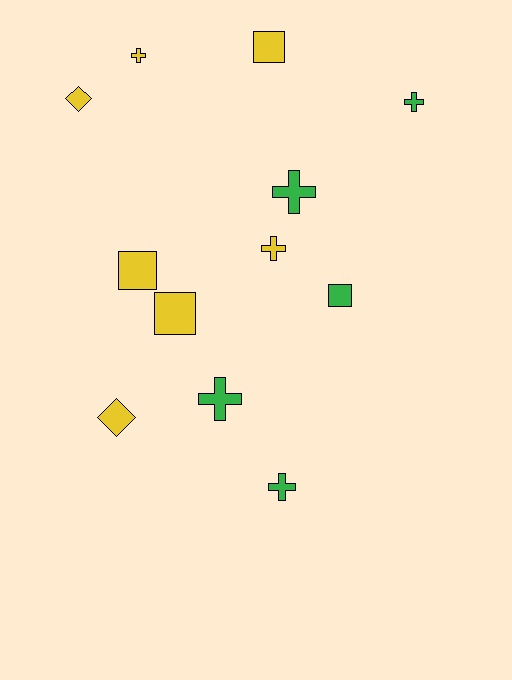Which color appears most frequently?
Yellow, with 7 objects.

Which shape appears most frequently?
Cross, with 6 objects.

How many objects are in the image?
There are 12 objects.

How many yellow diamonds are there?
There are 2 yellow diamonds.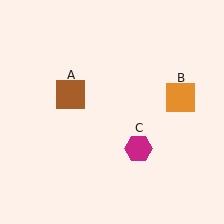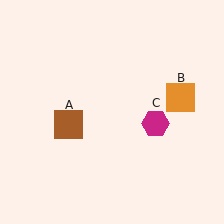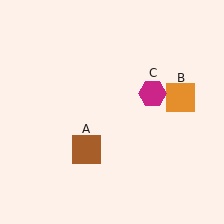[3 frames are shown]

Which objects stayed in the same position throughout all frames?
Orange square (object B) remained stationary.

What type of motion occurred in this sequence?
The brown square (object A), magenta hexagon (object C) rotated counterclockwise around the center of the scene.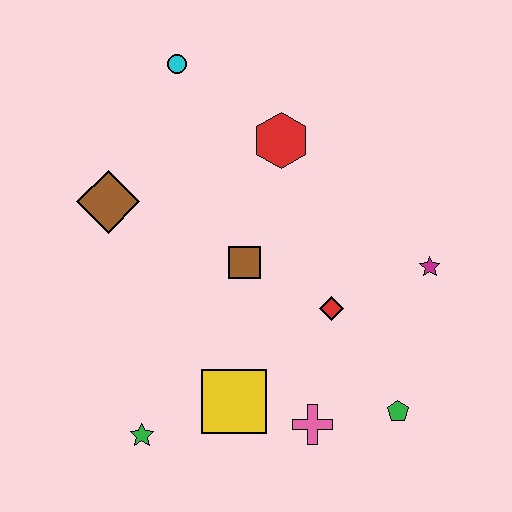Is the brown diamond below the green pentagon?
No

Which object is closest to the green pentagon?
The pink cross is closest to the green pentagon.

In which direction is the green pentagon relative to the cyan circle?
The green pentagon is below the cyan circle.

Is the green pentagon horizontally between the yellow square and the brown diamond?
No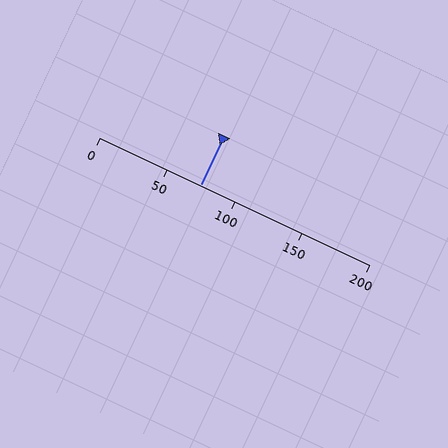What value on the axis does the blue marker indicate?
The marker indicates approximately 75.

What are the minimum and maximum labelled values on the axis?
The axis runs from 0 to 200.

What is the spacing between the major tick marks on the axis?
The major ticks are spaced 50 apart.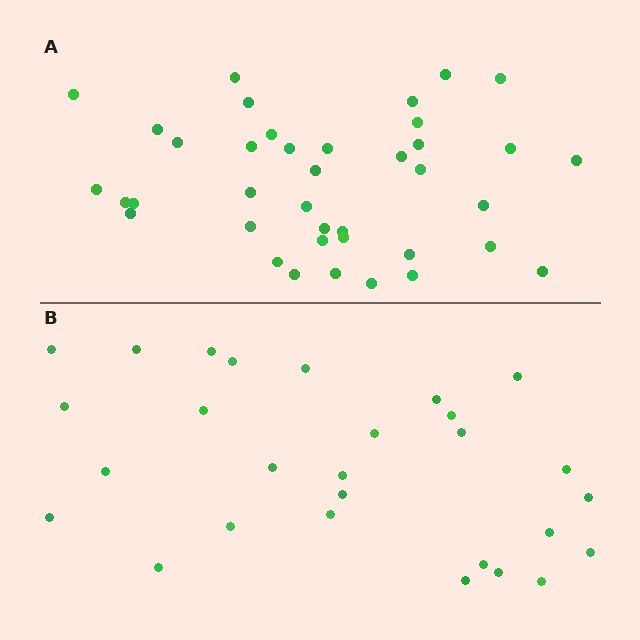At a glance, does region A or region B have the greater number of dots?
Region A (the top region) has more dots.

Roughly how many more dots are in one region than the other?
Region A has roughly 12 or so more dots than region B.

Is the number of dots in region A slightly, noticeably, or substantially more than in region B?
Region A has noticeably more, but not dramatically so. The ratio is roughly 1.4 to 1.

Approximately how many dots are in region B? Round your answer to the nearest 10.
About 30 dots. (The exact count is 28, which rounds to 30.)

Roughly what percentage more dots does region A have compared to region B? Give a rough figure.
About 40% more.